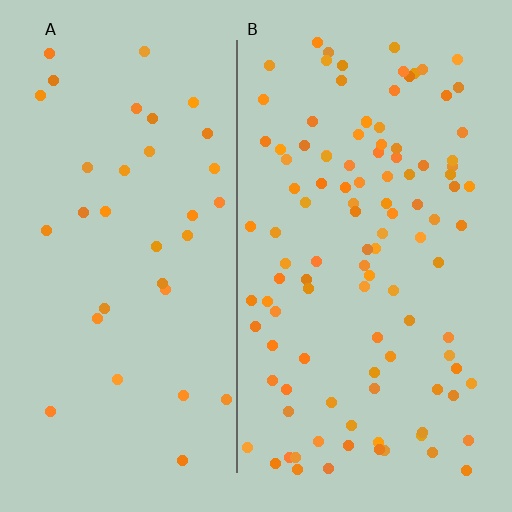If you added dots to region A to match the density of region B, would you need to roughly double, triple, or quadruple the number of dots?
Approximately triple.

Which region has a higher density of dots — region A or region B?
B (the right).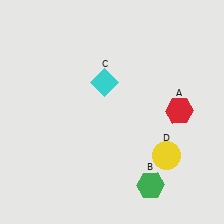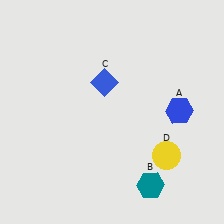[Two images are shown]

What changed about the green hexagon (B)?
In Image 1, B is green. In Image 2, it changed to teal.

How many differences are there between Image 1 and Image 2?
There are 3 differences between the two images.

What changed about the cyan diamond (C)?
In Image 1, C is cyan. In Image 2, it changed to blue.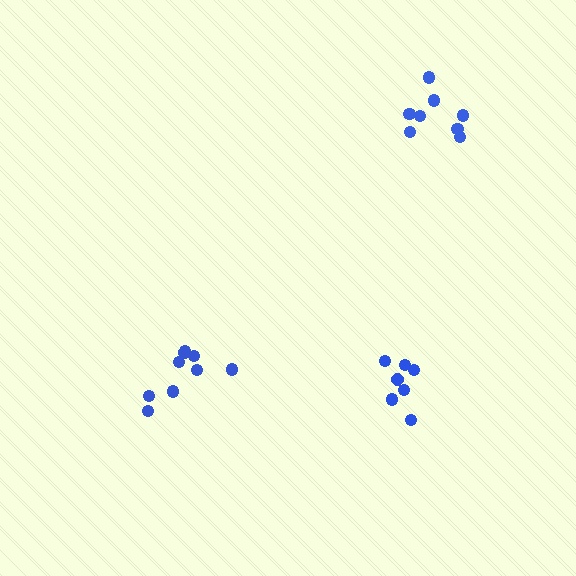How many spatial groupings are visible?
There are 3 spatial groupings.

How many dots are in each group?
Group 1: 9 dots, Group 2: 7 dots, Group 3: 8 dots (24 total).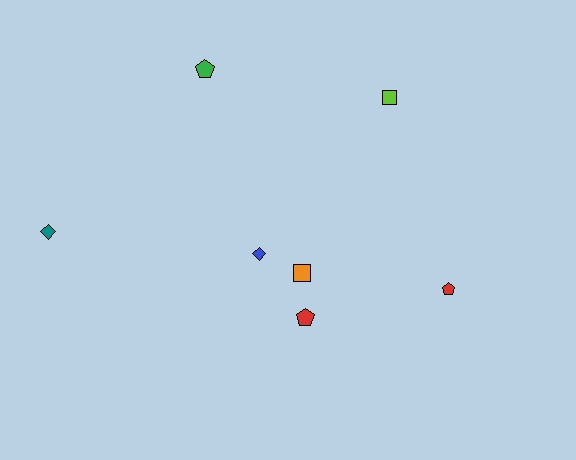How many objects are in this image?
There are 7 objects.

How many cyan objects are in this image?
There are no cyan objects.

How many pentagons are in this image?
There are 3 pentagons.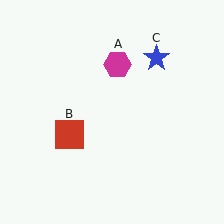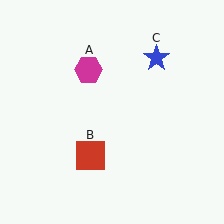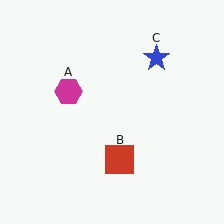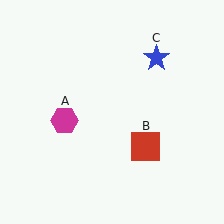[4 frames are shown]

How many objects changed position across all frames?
2 objects changed position: magenta hexagon (object A), red square (object B).